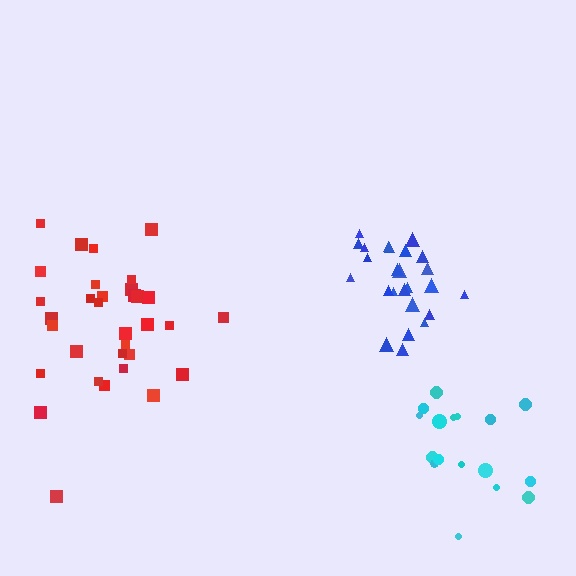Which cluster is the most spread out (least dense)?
Cyan.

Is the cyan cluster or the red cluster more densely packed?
Red.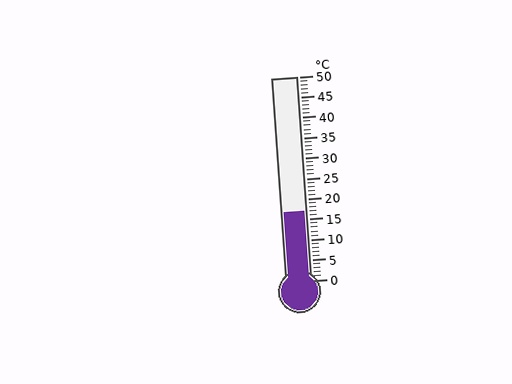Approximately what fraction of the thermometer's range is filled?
The thermometer is filled to approximately 35% of its range.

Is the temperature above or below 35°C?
The temperature is below 35°C.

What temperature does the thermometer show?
The thermometer shows approximately 17°C.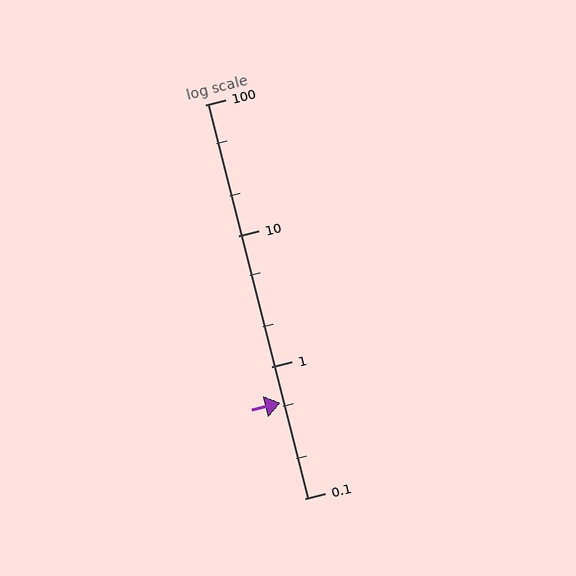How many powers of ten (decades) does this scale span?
The scale spans 3 decades, from 0.1 to 100.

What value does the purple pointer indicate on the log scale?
The pointer indicates approximately 0.53.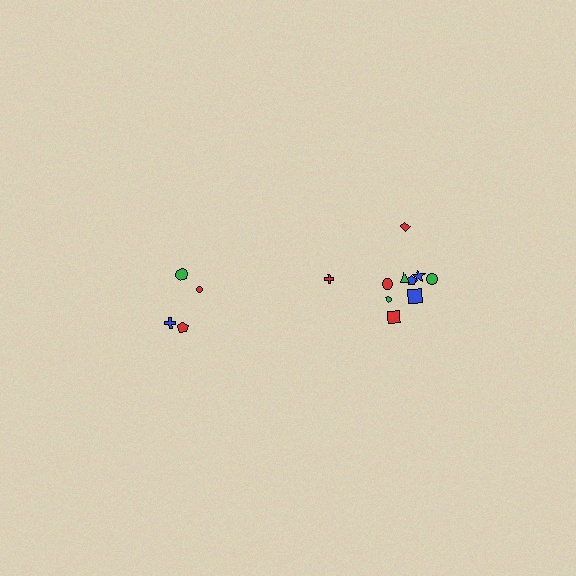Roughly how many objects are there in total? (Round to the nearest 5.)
Roughly 15 objects in total.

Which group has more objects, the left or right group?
The right group.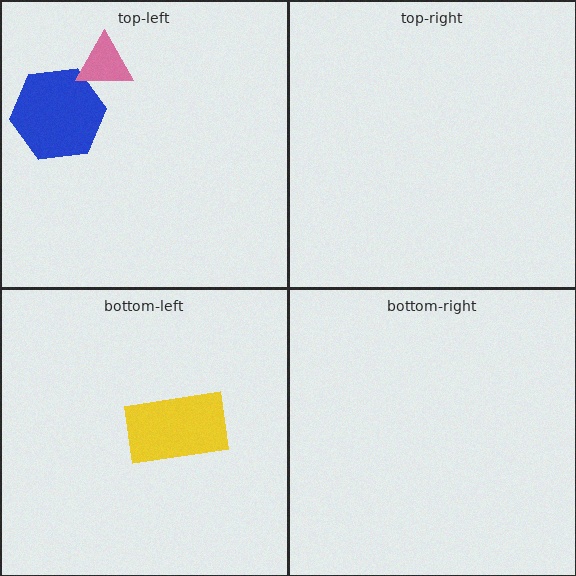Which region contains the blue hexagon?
The top-left region.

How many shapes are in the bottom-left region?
1.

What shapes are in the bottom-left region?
The yellow rectangle.